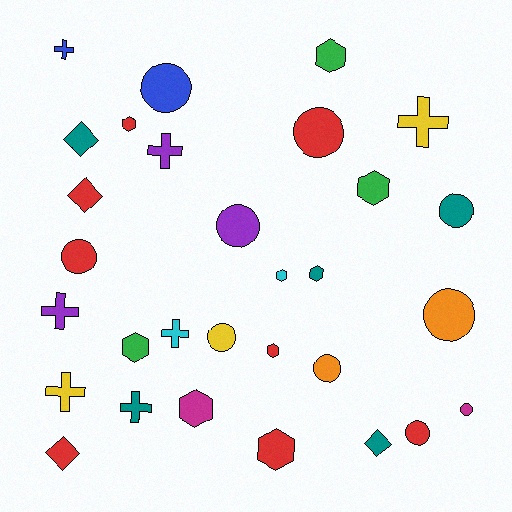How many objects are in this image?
There are 30 objects.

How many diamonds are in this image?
There are 4 diamonds.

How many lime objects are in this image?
There are no lime objects.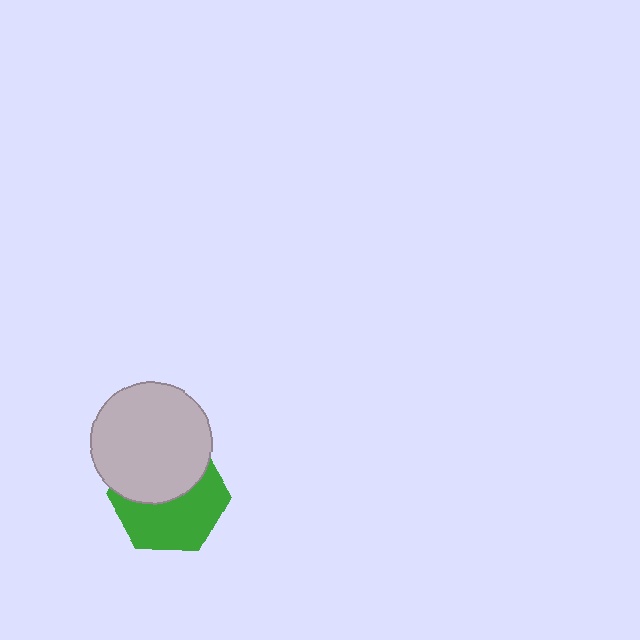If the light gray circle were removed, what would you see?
You would see the complete green hexagon.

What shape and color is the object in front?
The object in front is a light gray circle.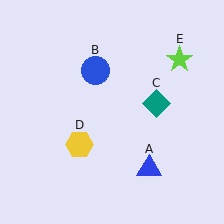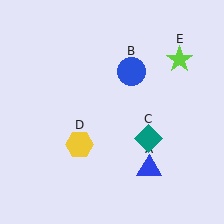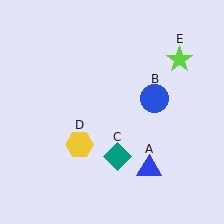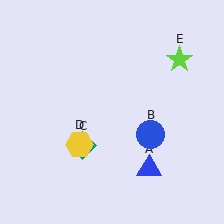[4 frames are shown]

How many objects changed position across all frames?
2 objects changed position: blue circle (object B), teal diamond (object C).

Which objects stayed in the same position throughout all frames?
Blue triangle (object A) and yellow hexagon (object D) and lime star (object E) remained stationary.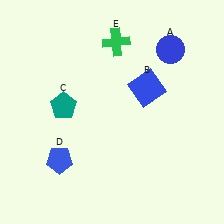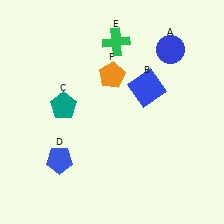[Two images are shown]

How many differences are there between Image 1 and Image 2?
There is 1 difference between the two images.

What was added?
An orange pentagon (F) was added in Image 2.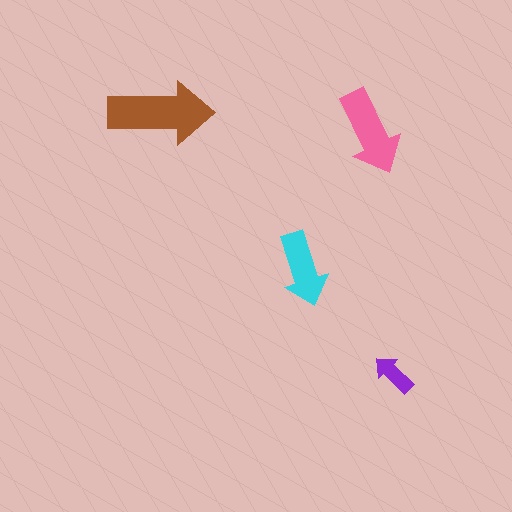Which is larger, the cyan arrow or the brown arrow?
The brown one.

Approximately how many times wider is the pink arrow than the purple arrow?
About 2 times wider.